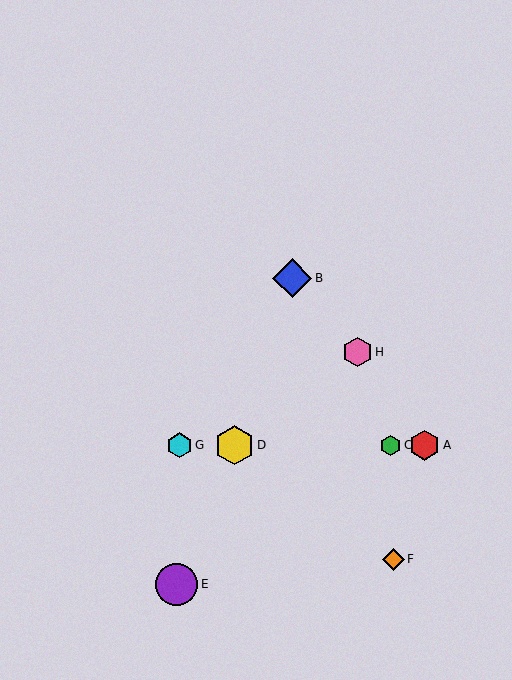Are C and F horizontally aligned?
No, C is at y≈445 and F is at y≈559.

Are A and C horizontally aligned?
Yes, both are at y≈445.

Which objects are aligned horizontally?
Objects A, C, D, G are aligned horizontally.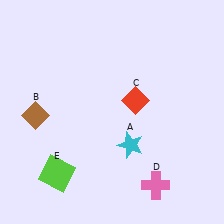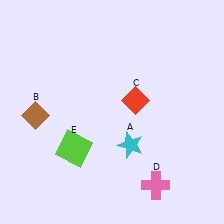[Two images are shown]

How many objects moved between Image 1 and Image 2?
1 object moved between the two images.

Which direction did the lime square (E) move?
The lime square (E) moved up.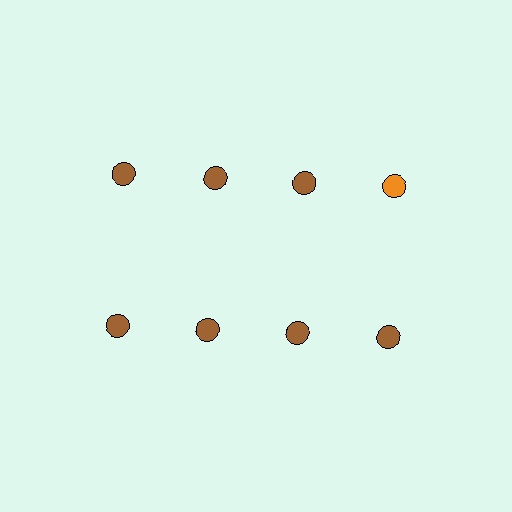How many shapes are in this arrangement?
There are 8 shapes arranged in a grid pattern.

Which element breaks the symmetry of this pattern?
The orange circle in the top row, second from right column breaks the symmetry. All other shapes are brown circles.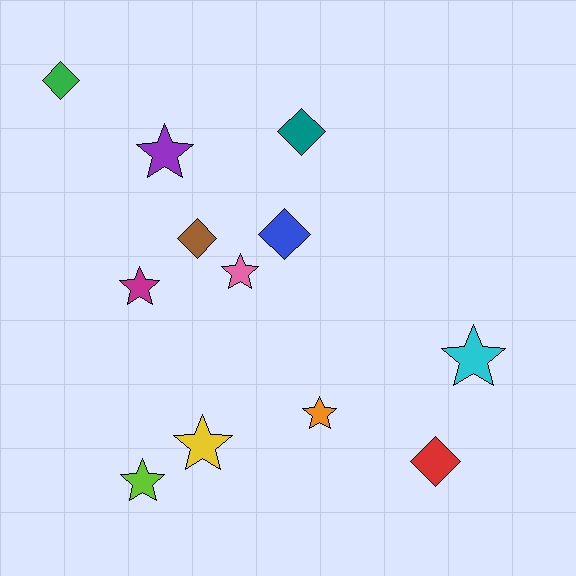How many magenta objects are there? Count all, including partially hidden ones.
There is 1 magenta object.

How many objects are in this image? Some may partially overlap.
There are 12 objects.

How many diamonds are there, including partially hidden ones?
There are 5 diamonds.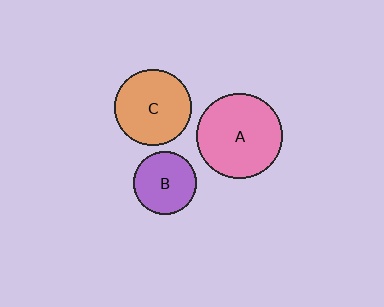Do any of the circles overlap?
No, none of the circles overlap.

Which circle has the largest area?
Circle A (pink).